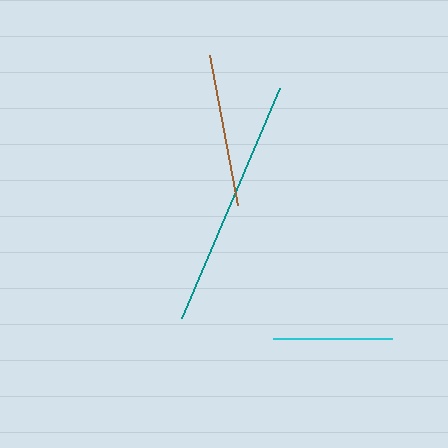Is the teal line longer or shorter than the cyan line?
The teal line is longer than the cyan line.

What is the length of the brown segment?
The brown segment is approximately 152 pixels long.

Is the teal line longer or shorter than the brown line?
The teal line is longer than the brown line.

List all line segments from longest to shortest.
From longest to shortest: teal, brown, cyan.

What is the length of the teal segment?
The teal segment is approximately 250 pixels long.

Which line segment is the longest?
The teal line is the longest at approximately 250 pixels.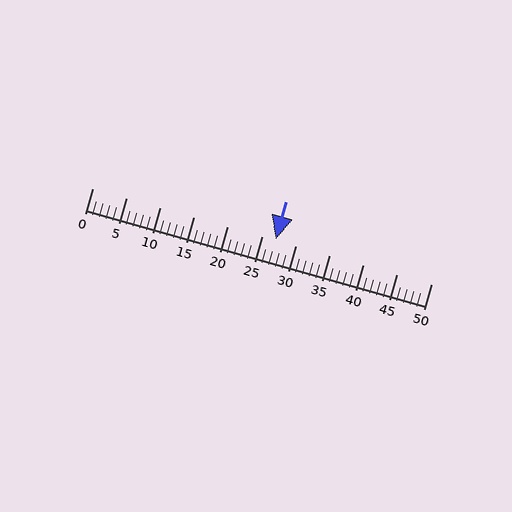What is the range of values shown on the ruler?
The ruler shows values from 0 to 50.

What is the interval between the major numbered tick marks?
The major tick marks are spaced 5 units apart.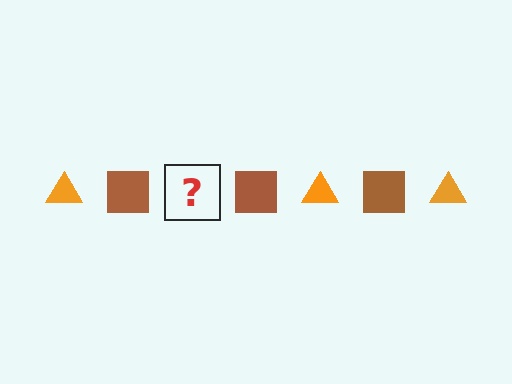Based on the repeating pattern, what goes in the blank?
The blank should be an orange triangle.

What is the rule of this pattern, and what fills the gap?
The rule is that the pattern alternates between orange triangle and brown square. The gap should be filled with an orange triangle.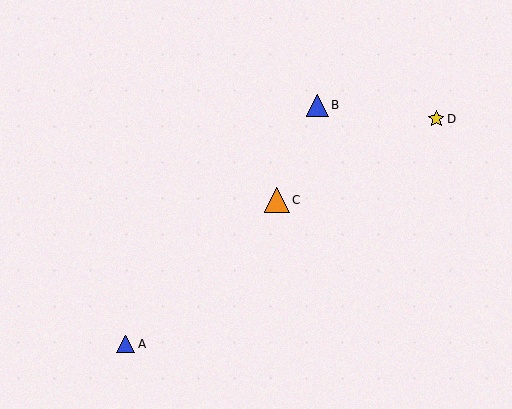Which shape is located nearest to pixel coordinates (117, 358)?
The blue triangle (labeled A) at (126, 344) is nearest to that location.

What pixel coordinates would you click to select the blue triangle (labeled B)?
Click at (318, 105) to select the blue triangle B.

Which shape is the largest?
The orange triangle (labeled C) is the largest.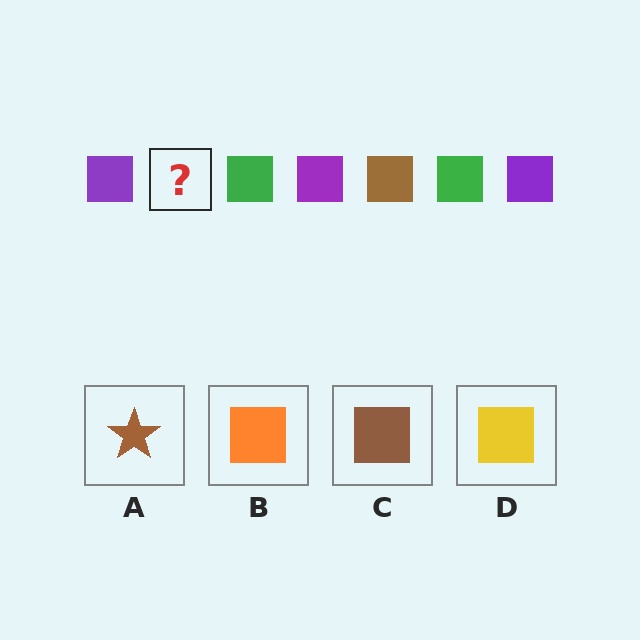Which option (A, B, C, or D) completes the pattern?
C.